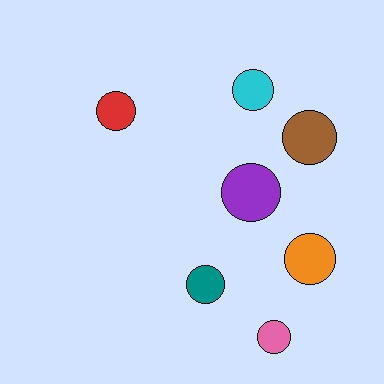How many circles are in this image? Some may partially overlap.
There are 7 circles.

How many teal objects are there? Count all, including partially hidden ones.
There is 1 teal object.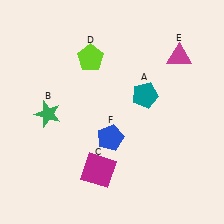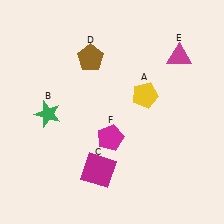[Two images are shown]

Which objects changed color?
A changed from teal to yellow. D changed from lime to brown. F changed from blue to magenta.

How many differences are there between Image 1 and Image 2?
There are 3 differences between the two images.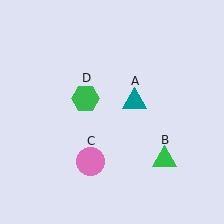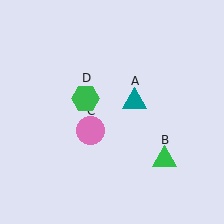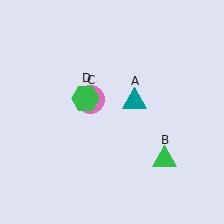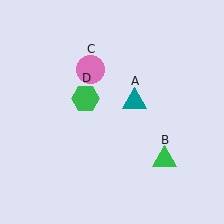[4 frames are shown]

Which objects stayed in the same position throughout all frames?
Teal triangle (object A) and green triangle (object B) and green hexagon (object D) remained stationary.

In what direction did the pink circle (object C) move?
The pink circle (object C) moved up.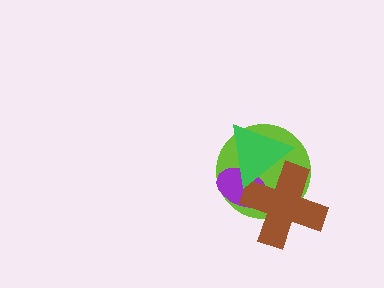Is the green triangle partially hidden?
No, no other shape covers it.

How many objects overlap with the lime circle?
3 objects overlap with the lime circle.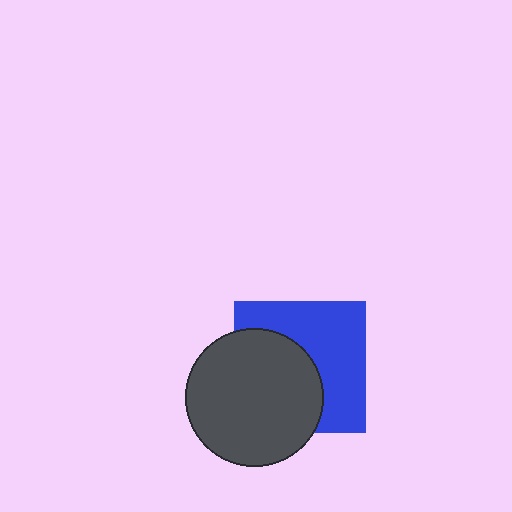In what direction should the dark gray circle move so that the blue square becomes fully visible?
The dark gray circle should move toward the lower-left. That is the shortest direction to clear the overlap and leave the blue square fully visible.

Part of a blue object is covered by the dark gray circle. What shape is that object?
It is a square.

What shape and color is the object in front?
The object in front is a dark gray circle.